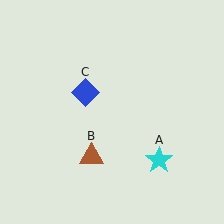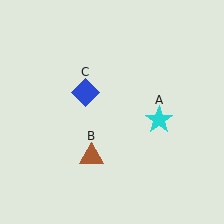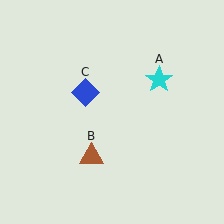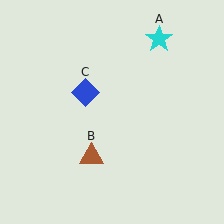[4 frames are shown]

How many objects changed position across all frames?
1 object changed position: cyan star (object A).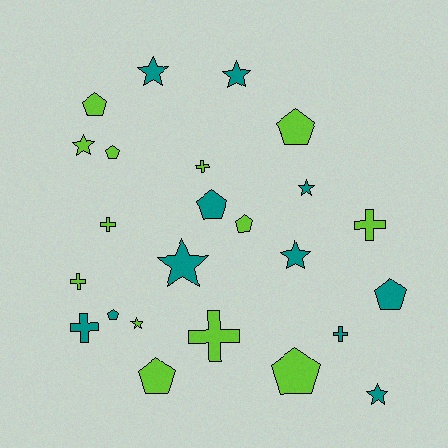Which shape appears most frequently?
Pentagon, with 9 objects.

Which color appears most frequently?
Lime, with 13 objects.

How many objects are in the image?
There are 24 objects.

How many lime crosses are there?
There are 5 lime crosses.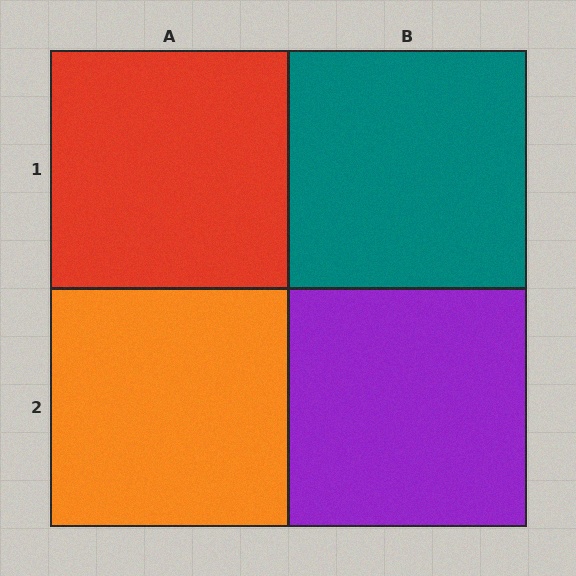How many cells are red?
1 cell is red.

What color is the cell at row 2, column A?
Orange.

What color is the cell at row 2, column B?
Purple.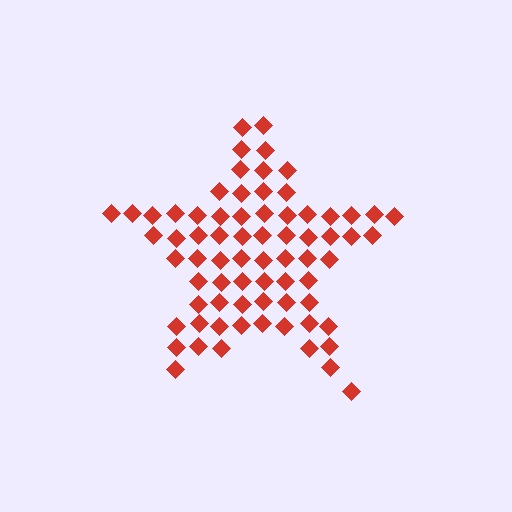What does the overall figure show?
The overall figure shows a star.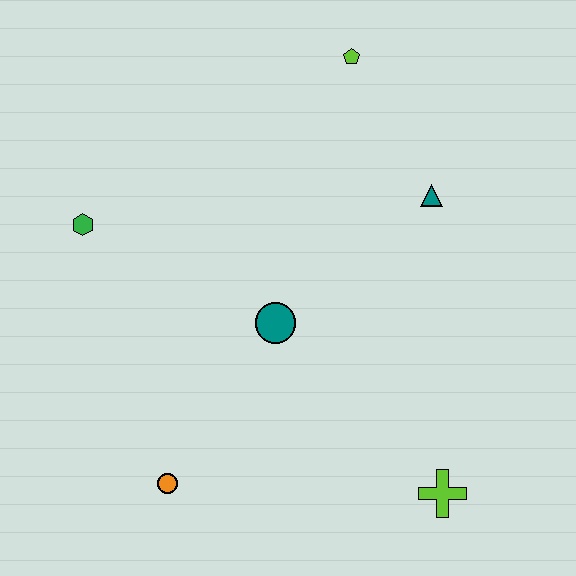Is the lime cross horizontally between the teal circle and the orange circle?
No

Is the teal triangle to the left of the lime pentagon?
No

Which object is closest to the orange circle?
The teal circle is closest to the orange circle.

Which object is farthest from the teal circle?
The lime pentagon is farthest from the teal circle.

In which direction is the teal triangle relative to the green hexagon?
The teal triangle is to the right of the green hexagon.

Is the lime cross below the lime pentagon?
Yes